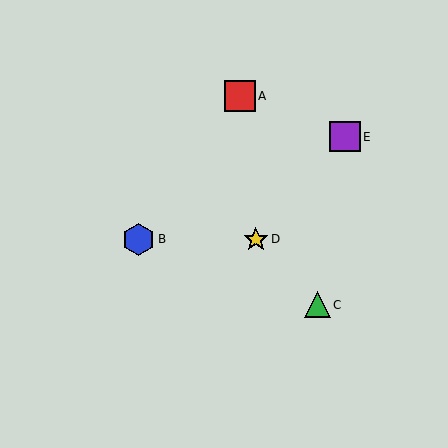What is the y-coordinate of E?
Object E is at y≈137.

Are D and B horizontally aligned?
Yes, both are at y≈239.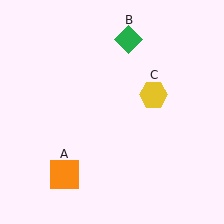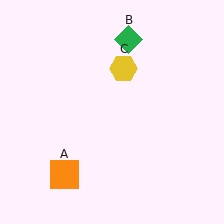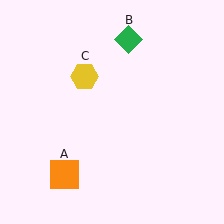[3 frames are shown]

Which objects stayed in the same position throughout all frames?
Orange square (object A) and green diamond (object B) remained stationary.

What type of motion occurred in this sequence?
The yellow hexagon (object C) rotated counterclockwise around the center of the scene.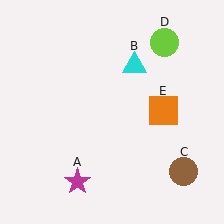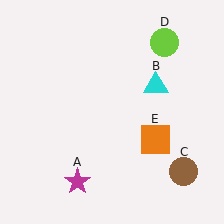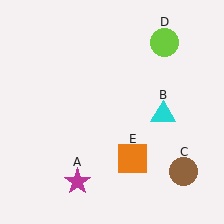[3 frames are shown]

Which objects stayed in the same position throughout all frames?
Magenta star (object A) and brown circle (object C) and lime circle (object D) remained stationary.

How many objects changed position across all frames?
2 objects changed position: cyan triangle (object B), orange square (object E).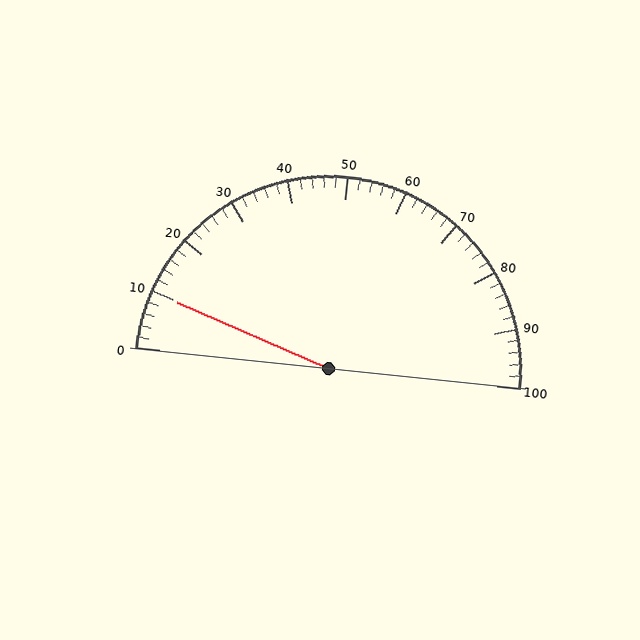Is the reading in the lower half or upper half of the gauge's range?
The reading is in the lower half of the range (0 to 100).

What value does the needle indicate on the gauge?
The needle indicates approximately 10.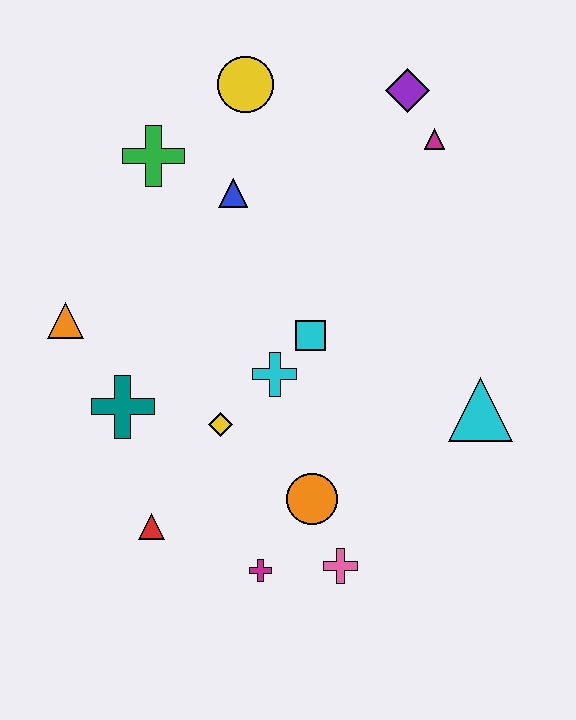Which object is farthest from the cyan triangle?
The orange triangle is farthest from the cyan triangle.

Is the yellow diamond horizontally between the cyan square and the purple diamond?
No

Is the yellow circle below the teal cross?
No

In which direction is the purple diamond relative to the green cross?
The purple diamond is to the right of the green cross.